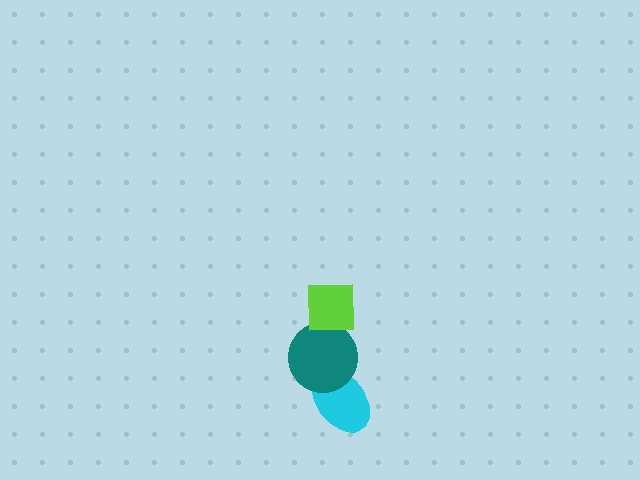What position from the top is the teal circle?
The teal circle is 2nd from the top.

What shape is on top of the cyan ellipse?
The teal circle is on top of the cyan ellipse.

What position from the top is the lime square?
The lime square is 1st from the top.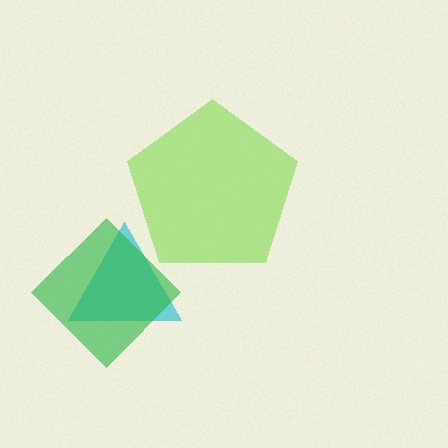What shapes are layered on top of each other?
The layered shapes are: a cyan triangle, a green diamond, a lime pentagon.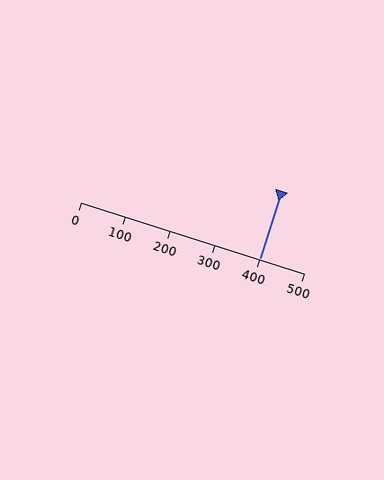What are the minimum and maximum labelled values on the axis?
The axis runs from 0 to 500.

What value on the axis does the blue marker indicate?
The marker indicates approximately 400.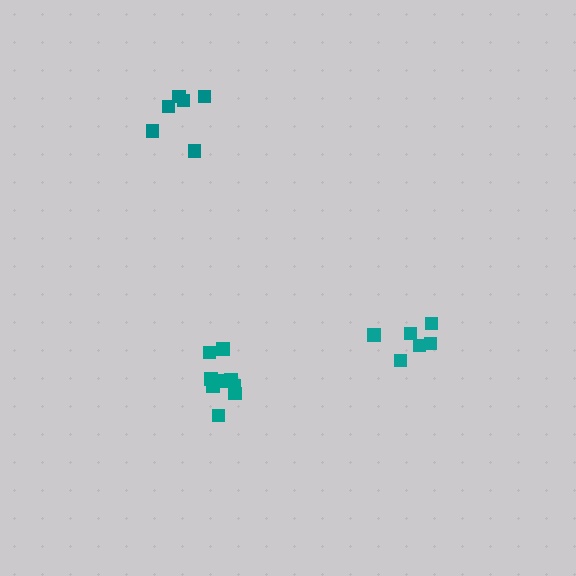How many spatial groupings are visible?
There are 3 spatial groupings.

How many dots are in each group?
Group 1: 10 dots, Group 2: 6 dots, Group 3: 6 dots (22 total).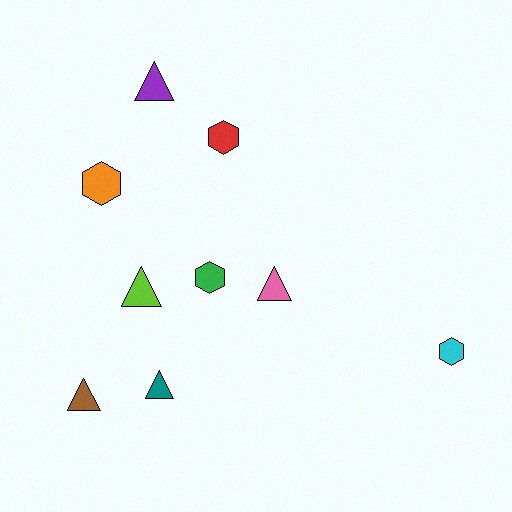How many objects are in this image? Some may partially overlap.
There are 9 objects.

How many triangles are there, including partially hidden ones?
There are 5 triangles.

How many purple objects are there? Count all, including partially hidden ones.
There is 1 purple object.